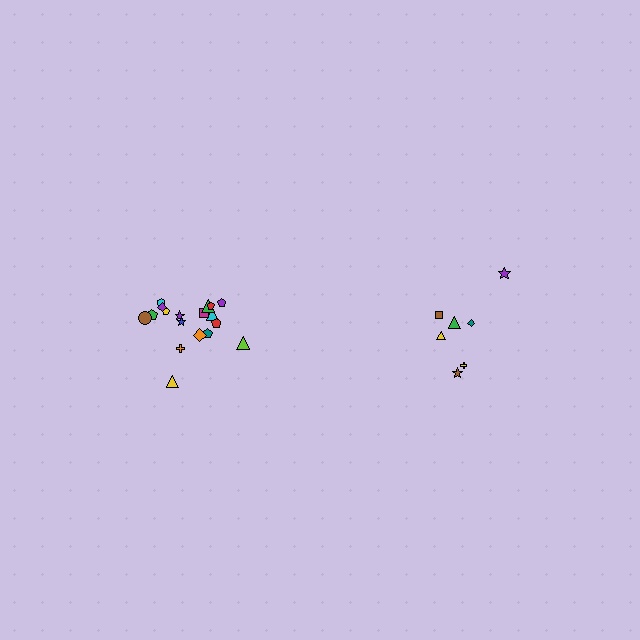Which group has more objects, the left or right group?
The left group.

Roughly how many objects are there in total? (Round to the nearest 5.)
Roughly 25 objects in total.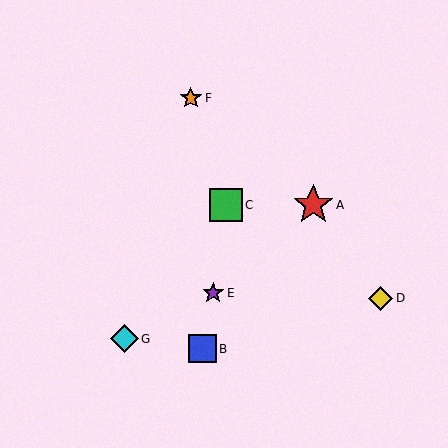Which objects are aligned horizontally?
Objects A, C are aligned horizontally.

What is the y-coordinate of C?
Object C is at y≈205.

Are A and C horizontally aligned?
Yes, both are at y≈205.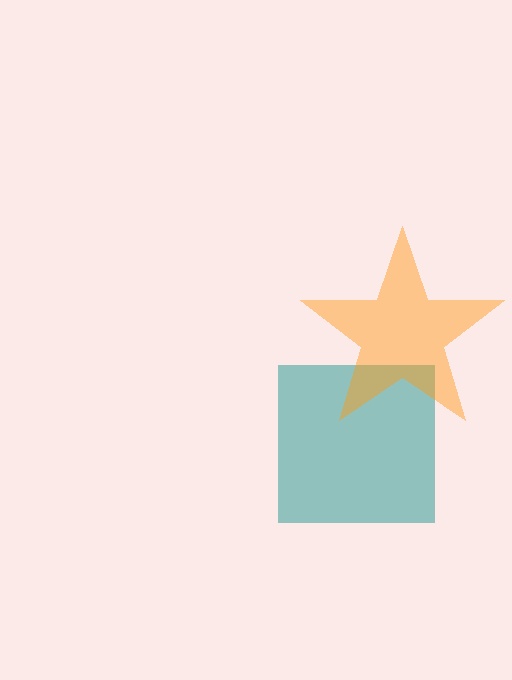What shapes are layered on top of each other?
The layered shapes are: a teal square, an orange star.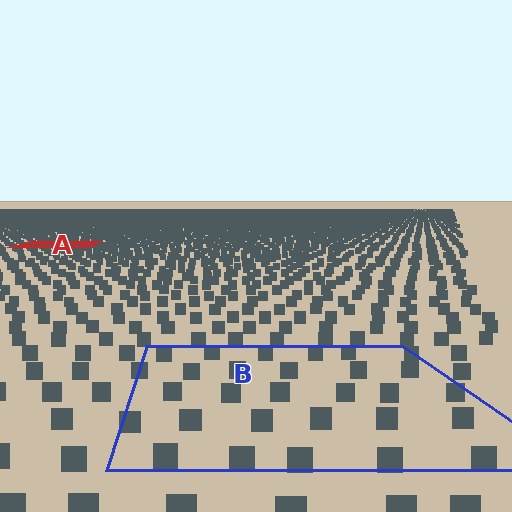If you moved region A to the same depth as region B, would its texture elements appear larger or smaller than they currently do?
They would appear larger. At a closer depth, the same texture elements are projected at a bigger on-screen size.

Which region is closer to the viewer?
Region B is closer. The texture elements there are larger and more spread out.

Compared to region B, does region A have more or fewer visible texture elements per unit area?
Region A has more texture elements per unit area — they are packed more densely because it is farther away.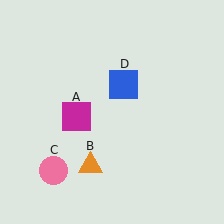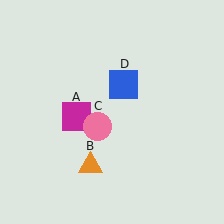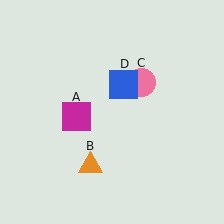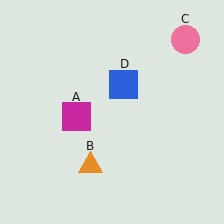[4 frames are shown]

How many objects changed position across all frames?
1 object changed position: pink circle (object C).